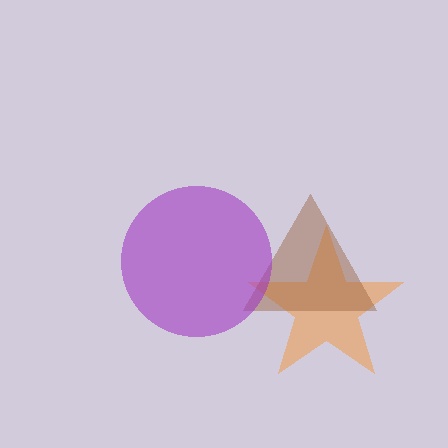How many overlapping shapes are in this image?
There are 3 overlapping shapes in the image.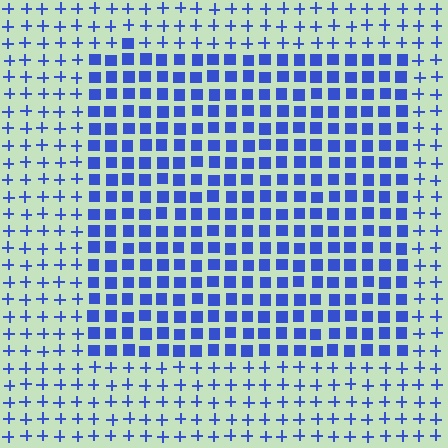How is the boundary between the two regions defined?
The boundary is defined by a change in element shape: squares inside vs. plus signs outside. All elements share the same color and spacing.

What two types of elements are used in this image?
The image uses squares inside the rectangle region and plus signs outside it.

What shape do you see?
I see a rectangle.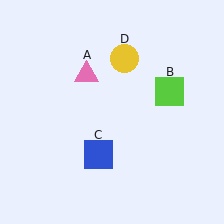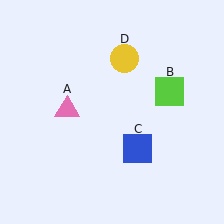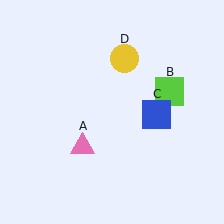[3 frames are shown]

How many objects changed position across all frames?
2 objects changed position: pink triangle (object A), blue square (object C).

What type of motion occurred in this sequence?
The pink triangle (object A), blue square (object C) rotated counterclockwise around the center of the scene.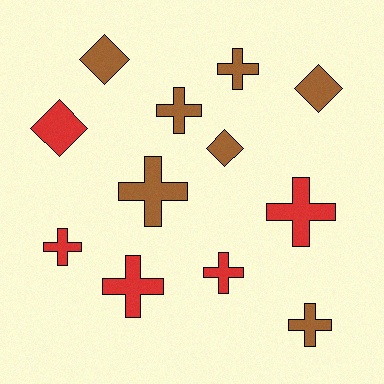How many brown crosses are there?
There are 4 brown crosses.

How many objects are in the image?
There are 12 objects.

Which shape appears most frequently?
Cross, with 8 objects.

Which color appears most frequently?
Brown, with 7 objects.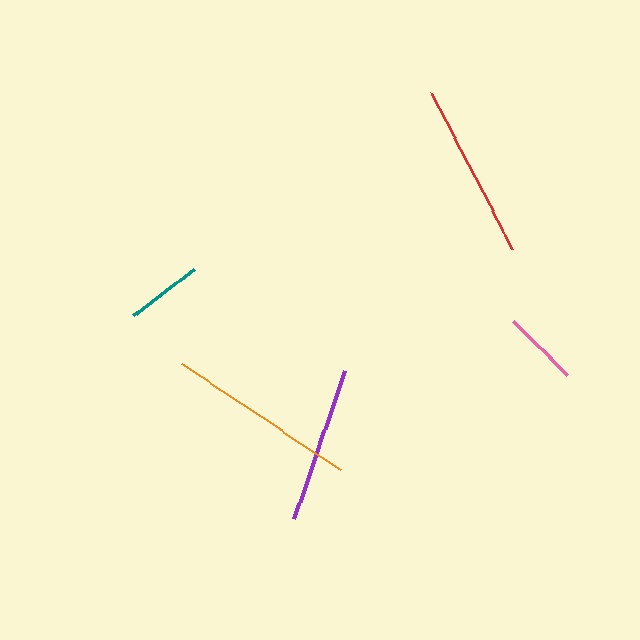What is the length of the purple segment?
The purple segment is approximately 155 pixels long.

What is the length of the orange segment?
The orange segment is approximately 191 pixels long.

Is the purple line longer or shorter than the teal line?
The purple line is longer than the teal line.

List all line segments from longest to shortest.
From longest to shortest: orange, red, purple, pink, teal.